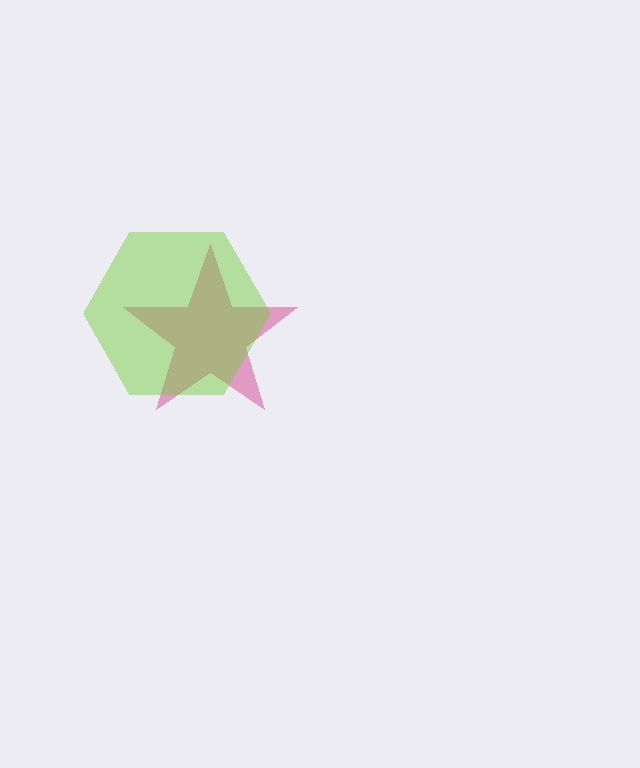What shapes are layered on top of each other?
The layered shapes are: a magenta star, a lime hexagon.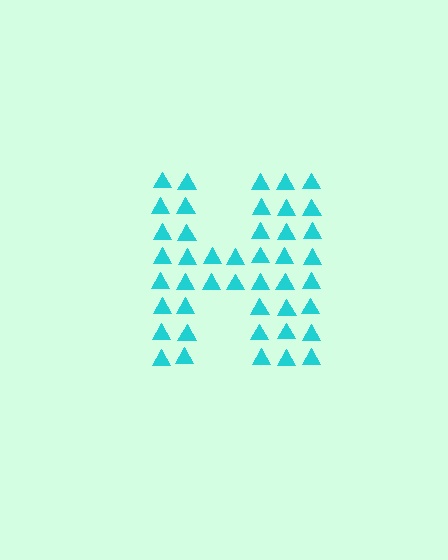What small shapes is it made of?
It is made of small triangles.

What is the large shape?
The large shape is the letter H.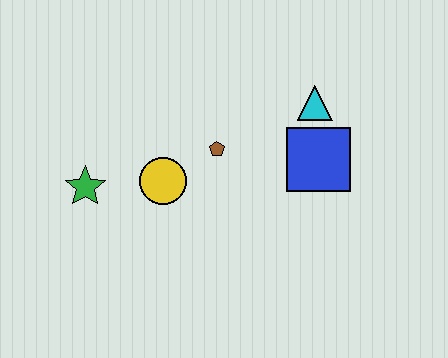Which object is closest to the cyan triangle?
The blue square is closest to the cyan triangle.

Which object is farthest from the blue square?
The green star is farthest from the blue square.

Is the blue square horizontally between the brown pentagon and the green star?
No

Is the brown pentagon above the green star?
Yes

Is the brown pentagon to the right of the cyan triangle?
No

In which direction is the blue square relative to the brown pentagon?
The blue square is to the right of the brown pentagon.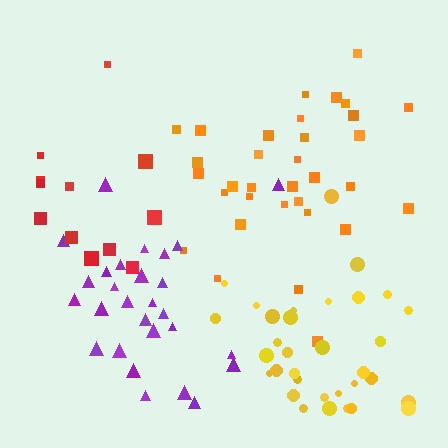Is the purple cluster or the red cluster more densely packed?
Purple.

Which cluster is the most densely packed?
Purple.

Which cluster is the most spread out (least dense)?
Red.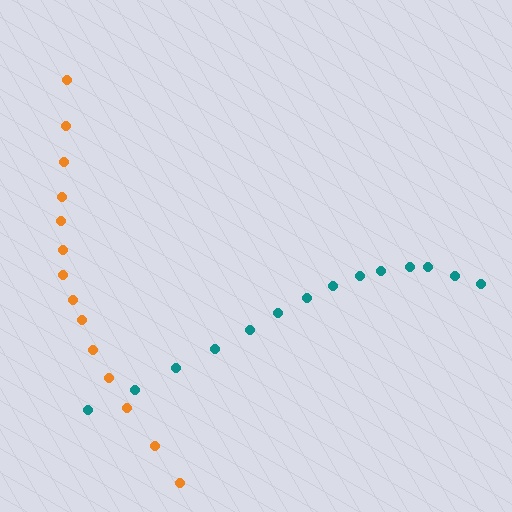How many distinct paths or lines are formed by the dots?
There are 2 distinct paths.